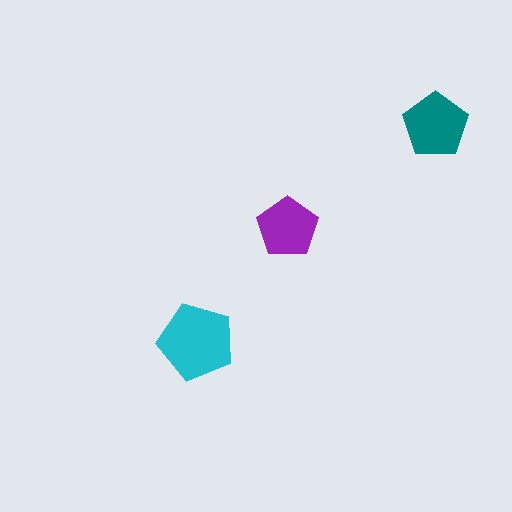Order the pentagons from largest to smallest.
the cyan one, the teal one, the purple one.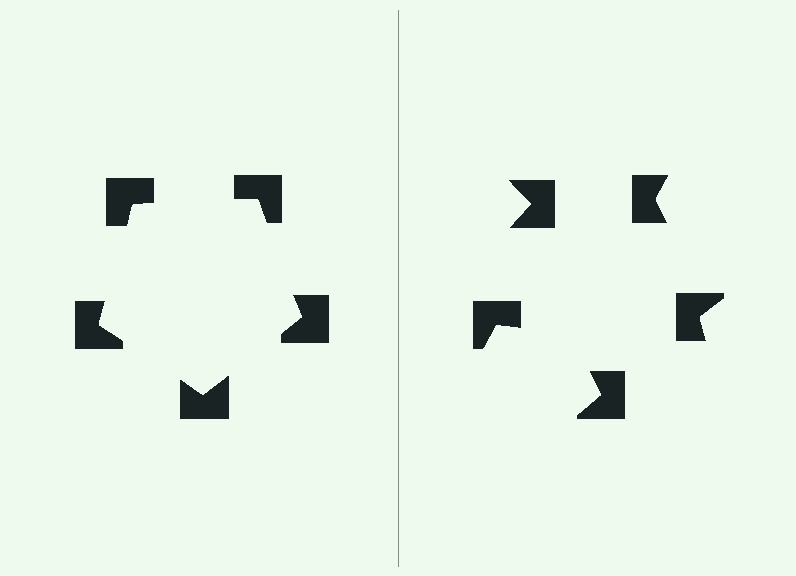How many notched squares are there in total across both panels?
10 — 5 on each side.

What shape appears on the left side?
An illusory pentagon.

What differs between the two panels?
The notched squares are positioned identically on both sides; only the wedge orientations differ. On the left they align to a pentagon; on the right they are misaligned.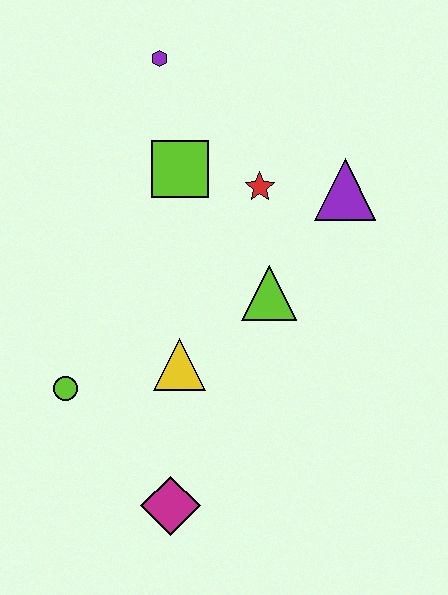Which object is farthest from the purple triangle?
The magenta diamond is farthest from the purple triangle.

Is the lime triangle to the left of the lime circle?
No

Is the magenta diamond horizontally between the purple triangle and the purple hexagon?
Yes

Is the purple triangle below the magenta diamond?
No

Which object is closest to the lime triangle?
The red star is closest to the lime triangle.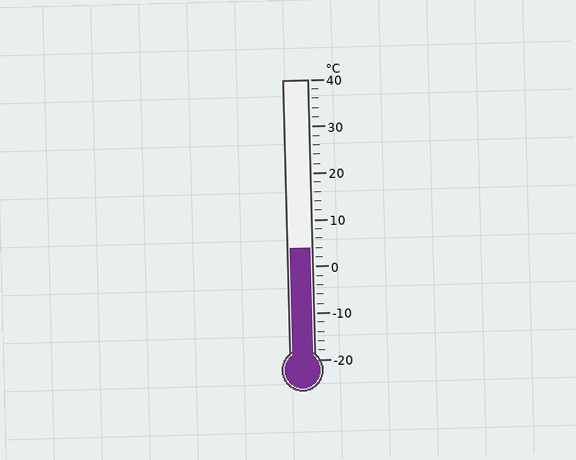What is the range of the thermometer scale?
The thermometer scale ranges from -20°C to 40°C.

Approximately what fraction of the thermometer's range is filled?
The thermometer is filled to approximately 40% of its range.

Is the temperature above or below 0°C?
The temperature is above 0°C.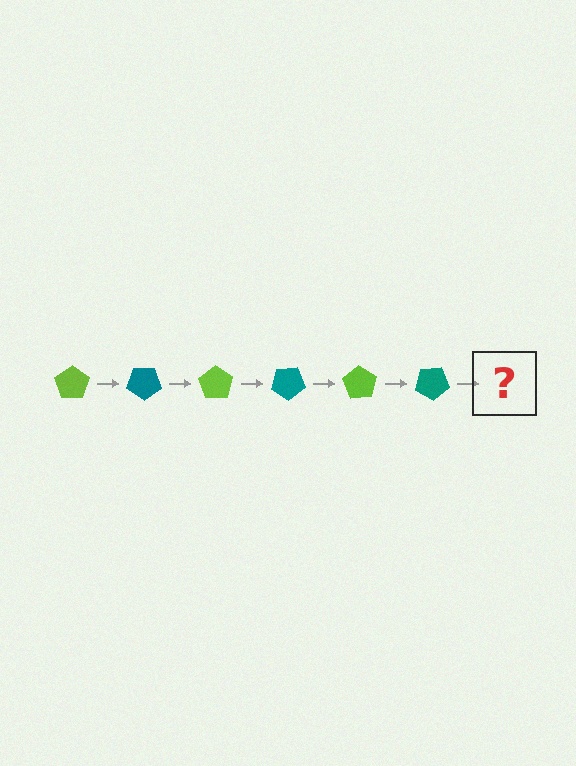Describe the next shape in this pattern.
It should be a lime pentagon, rotated 210 degrees from the start.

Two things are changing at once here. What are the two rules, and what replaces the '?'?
The two rules are that it rotates 35 degrees each step and the color cycles through lime and teal. The '?' should be a lime pentagon, rotated 210 degrees from the start.